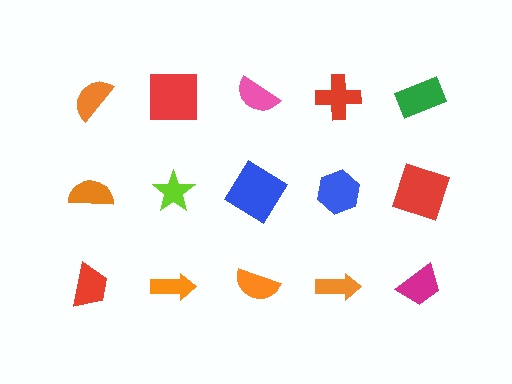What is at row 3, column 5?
A magenta trapezoid.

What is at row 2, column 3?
A blue diamond.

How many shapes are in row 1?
5 shapes.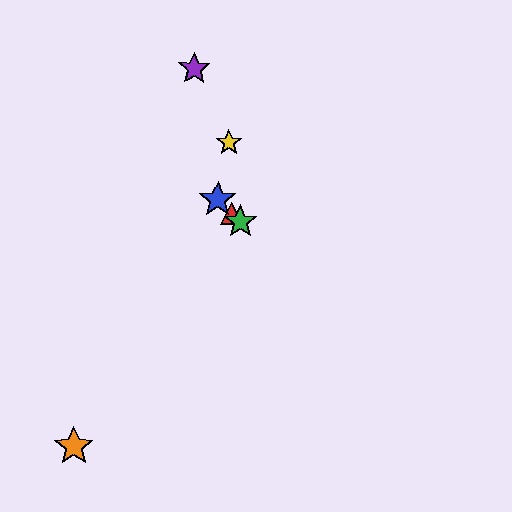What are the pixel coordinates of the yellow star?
The yellow star is at (229, 142).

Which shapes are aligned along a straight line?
The red triangle, the blue star, the green star are aligned along a straight line.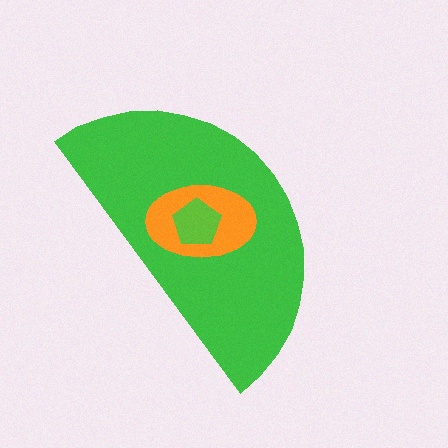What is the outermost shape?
The green semicircle.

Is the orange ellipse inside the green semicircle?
Yes.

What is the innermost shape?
The lime pentagon.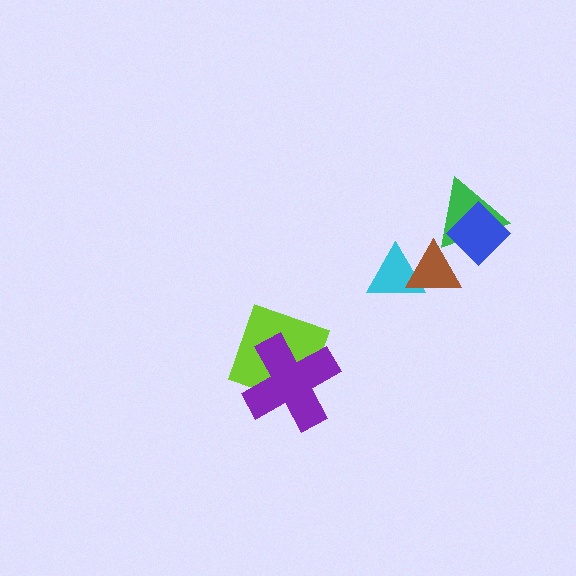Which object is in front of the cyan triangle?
The brown triangle is in front of the cyan triangle.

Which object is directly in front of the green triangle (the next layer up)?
The blue diamond is directly in front of the green triangle.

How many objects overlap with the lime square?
1 object overlaps with the lime square.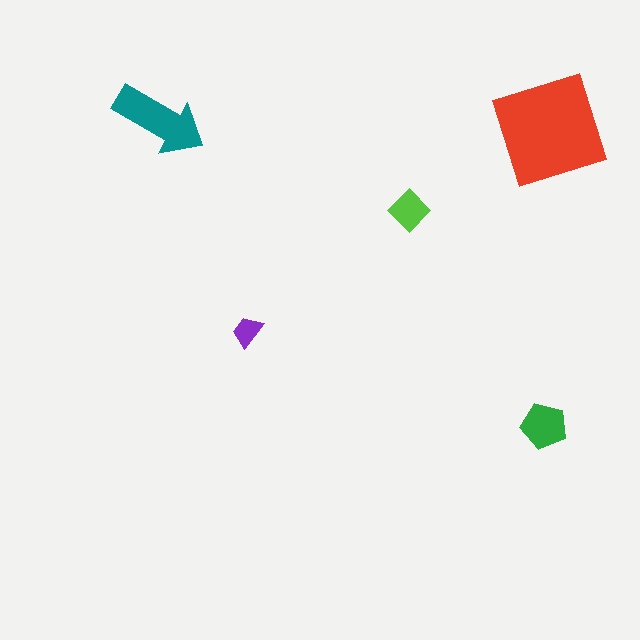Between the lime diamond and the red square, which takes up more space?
The red square.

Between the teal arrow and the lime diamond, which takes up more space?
The teal arrow.